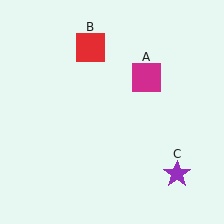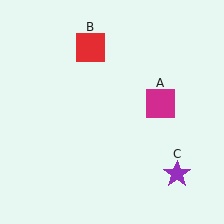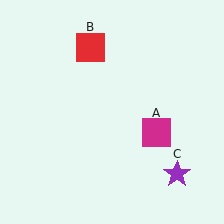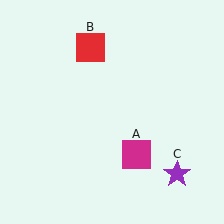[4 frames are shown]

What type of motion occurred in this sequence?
The magenta square (object A) rotated clockwise around the center of the scene.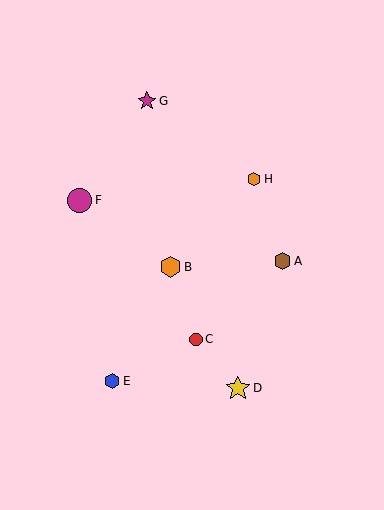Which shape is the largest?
The yellow star (labeled D) is the largest.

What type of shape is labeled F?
Shape F is a magenta circle.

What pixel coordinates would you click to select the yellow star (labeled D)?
Click at (238, 388) to select the yellow star D.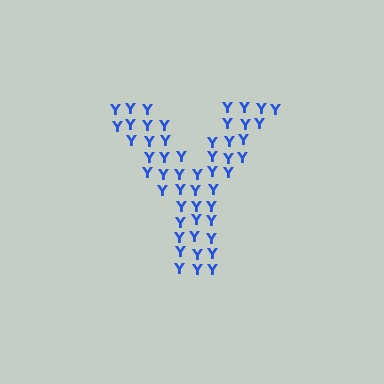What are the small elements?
The small elements are letter Y's.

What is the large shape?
The large shape is the letter Y.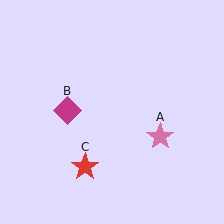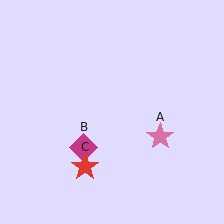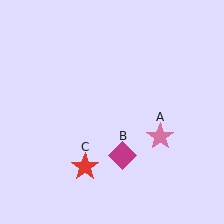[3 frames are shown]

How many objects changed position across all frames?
1 object changed position: magenta diamond (object B).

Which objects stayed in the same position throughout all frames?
Pink star (object A) and red star (object C) remained stationary.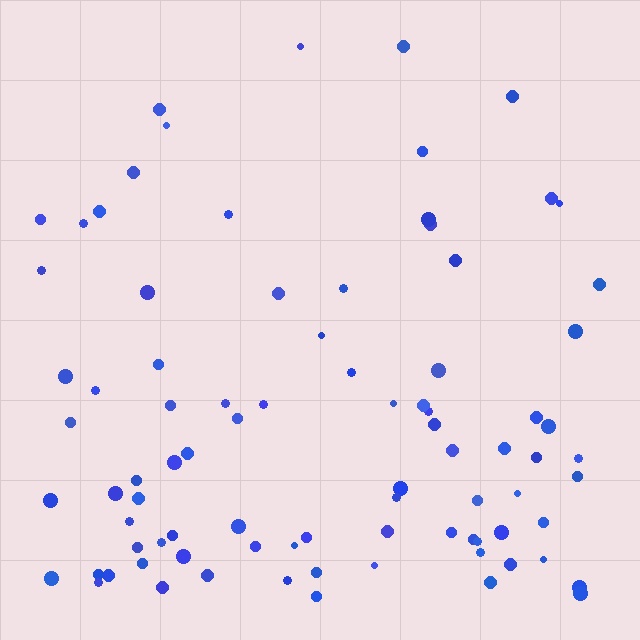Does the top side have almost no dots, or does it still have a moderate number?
Still a moderate number, just noticeably fewer than the bottom.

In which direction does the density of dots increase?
From top to bottom, with the bottom side densest.